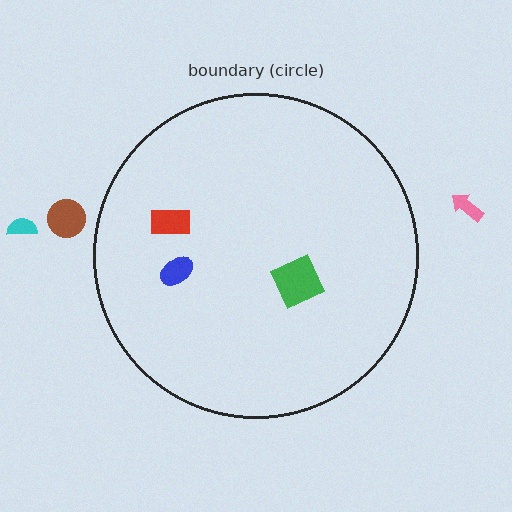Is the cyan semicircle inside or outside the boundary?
Outside.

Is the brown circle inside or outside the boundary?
Outside.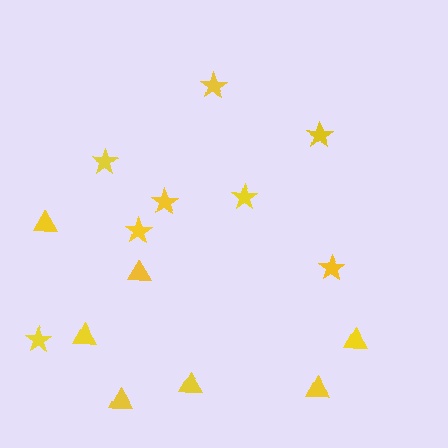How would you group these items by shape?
There are 2 groups: one group of stars (8) and one group of triangles (7).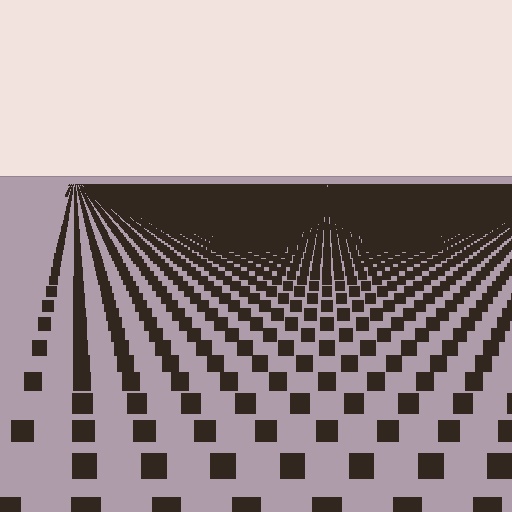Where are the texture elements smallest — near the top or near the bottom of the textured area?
Near the top.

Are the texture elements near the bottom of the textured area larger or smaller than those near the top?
Larger. Near the bottom, elements are closer to the viewer and appear at a bigger on-screen size.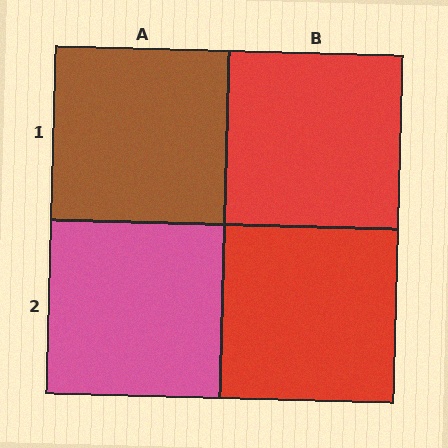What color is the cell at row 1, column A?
Brown.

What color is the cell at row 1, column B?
Red.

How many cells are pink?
1 cell is pink.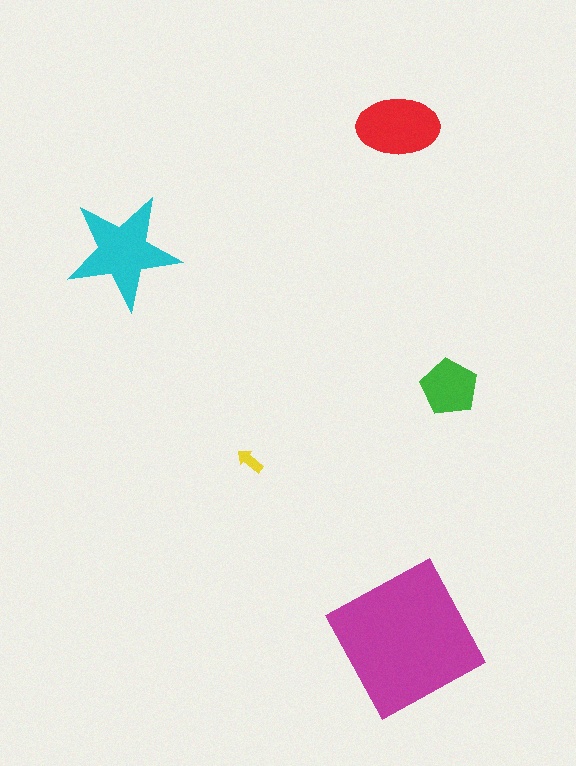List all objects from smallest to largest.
The yellow arrow, the green pentagon, the red ellipse, the cyan star, the magenta square.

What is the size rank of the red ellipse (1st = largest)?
3rd.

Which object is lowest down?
The magenta square is bottommost.